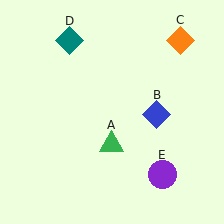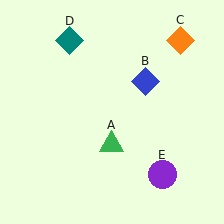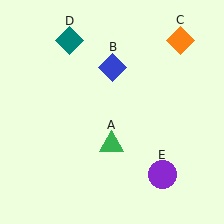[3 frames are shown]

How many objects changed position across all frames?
1 object changed position: blue diamond (object B).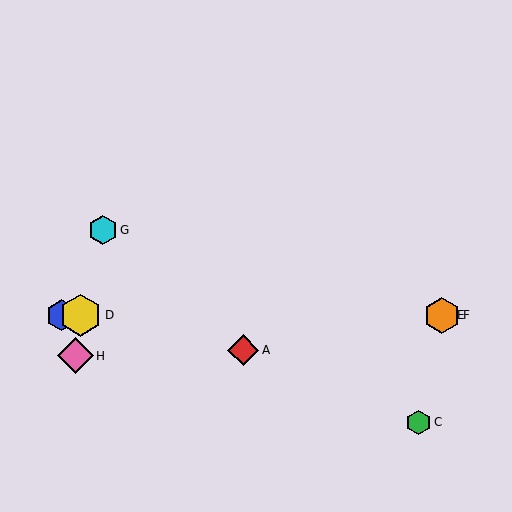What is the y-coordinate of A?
Object A is at y≈350.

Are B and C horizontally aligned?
No, B is at y≈315 and C is at y≈422.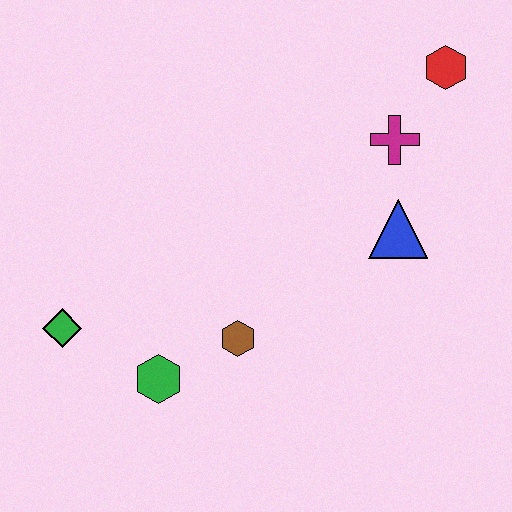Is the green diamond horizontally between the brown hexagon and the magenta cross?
No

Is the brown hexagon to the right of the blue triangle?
No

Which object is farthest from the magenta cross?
The green diamond is farthest from the magenta cross.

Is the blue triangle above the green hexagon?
Yes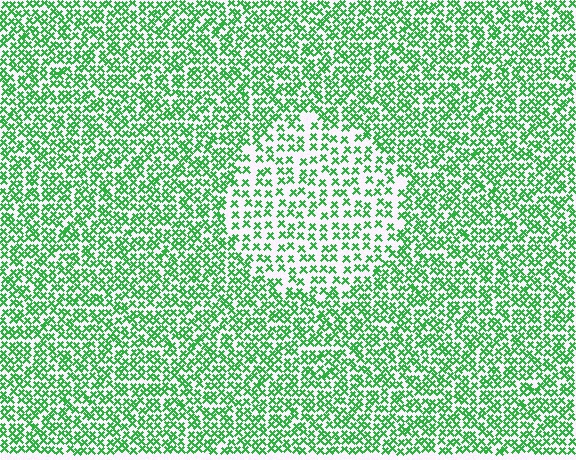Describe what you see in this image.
The image contains small green elements arranged at two different densities. A circle-shaped region is visible where the elements are less densely packed than the surrounding area.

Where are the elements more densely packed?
The elements are more densely packed outside the circle boundary.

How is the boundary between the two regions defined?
The boundary is defined by a change in element density (approximately 1.8x ratio). All elements are the same color, size, and shape.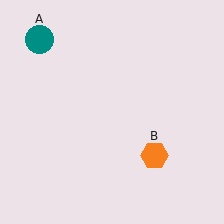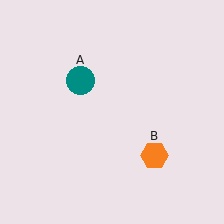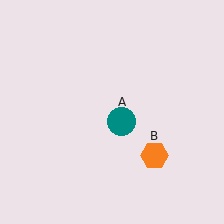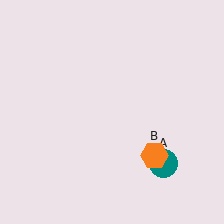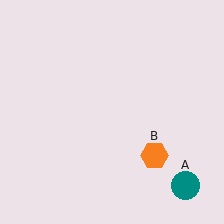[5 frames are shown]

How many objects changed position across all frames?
1 object changed position: teal circle (object A).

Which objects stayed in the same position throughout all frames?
Orange hexagon (object B) remained stationary.